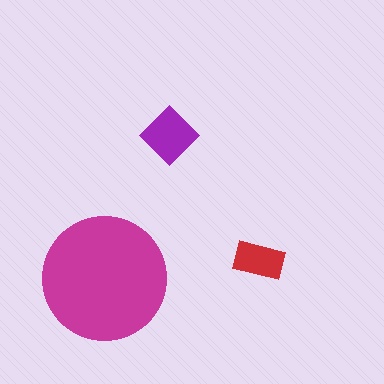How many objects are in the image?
There are 3 objects in the image.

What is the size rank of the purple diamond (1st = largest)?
2nd.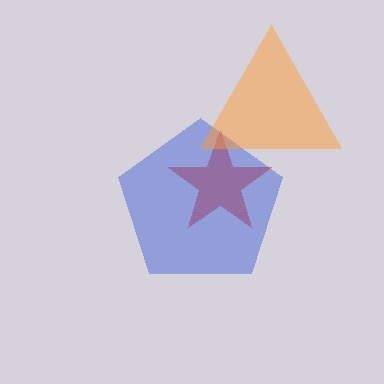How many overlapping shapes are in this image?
There are 3 overlapping shapes in the image.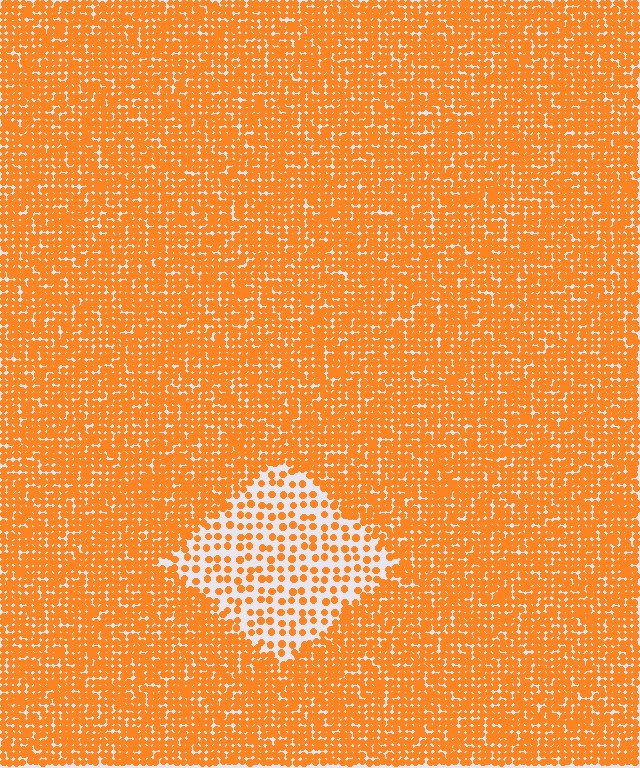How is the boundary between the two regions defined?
The boundary is defined by a change in element density (approximately 2.6x ratio). All elements are the same color, size, and shape.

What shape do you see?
I see a diamond.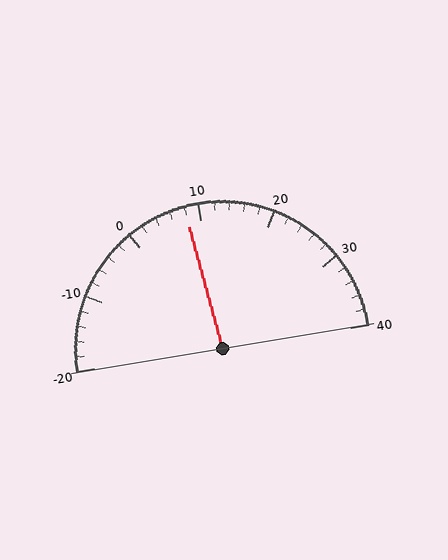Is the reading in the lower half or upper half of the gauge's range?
The reading is in the lower half of the range (-20 to 40).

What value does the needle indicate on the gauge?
The needle indicates approximately 8.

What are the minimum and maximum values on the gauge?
The gauge ranges from -20 to 40.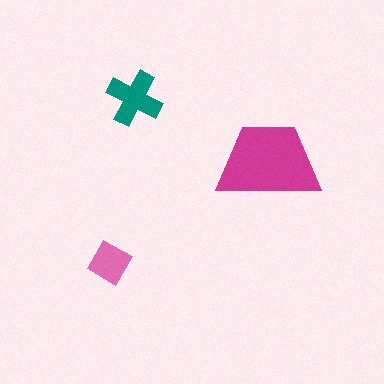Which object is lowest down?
The pink diamond is bottommost.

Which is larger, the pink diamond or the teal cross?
The teal cross.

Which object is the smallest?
The pink diamond.